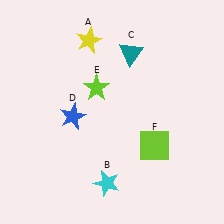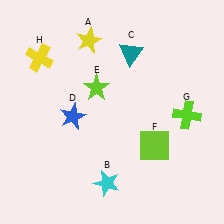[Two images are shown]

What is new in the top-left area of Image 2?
A yellow cross (H) was added in the top-left area of Image 2.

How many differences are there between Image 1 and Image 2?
There are 2 differences between the two images.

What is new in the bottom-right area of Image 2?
A lime cross (G) was added in the bottom-right area of Image 2.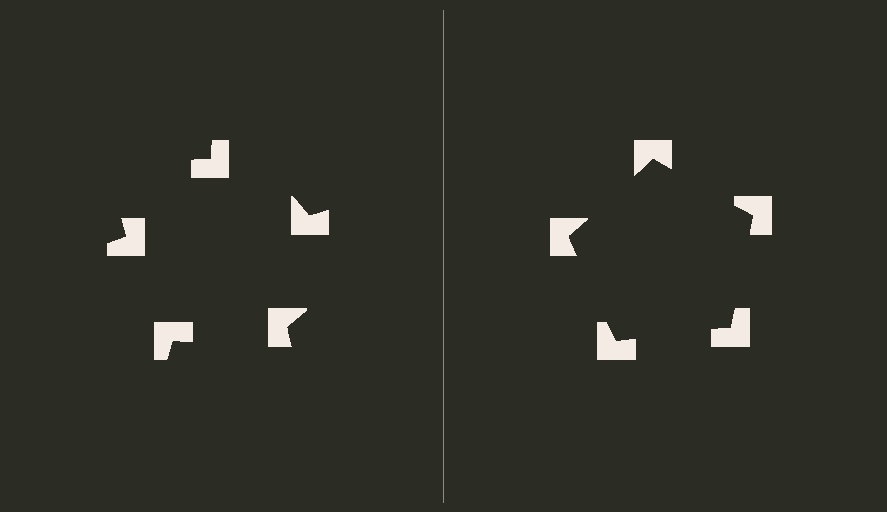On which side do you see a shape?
An illusory pentagon appears on the right side. On the left side the wedge cuts are rotated, so no coherent shape forms.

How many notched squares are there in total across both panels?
10 — 5 on each side.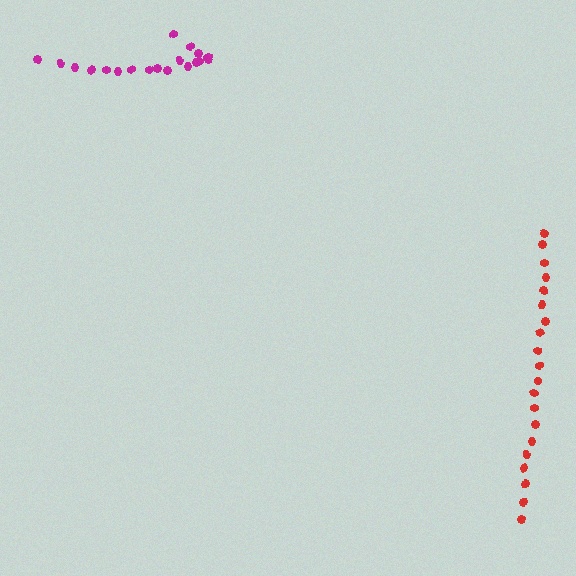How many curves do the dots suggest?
There are 2 distinct paths.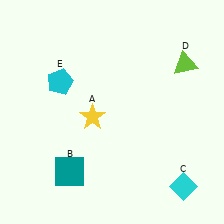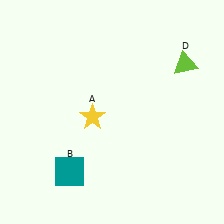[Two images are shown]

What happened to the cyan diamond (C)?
The cyan diamond (C) was removed in Image 2. It was in the bottom-right area of Image 1.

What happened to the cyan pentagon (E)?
The cyan pentagon (E) was removed in Image 2. It was in the top-left area of Image 1.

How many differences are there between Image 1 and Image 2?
There are 2 differences between the two images.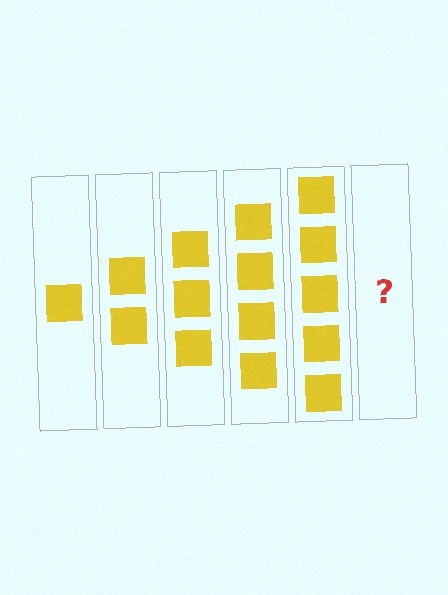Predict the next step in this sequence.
The next step is 6 squares.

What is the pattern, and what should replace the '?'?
The pattern is that each step adds one more square. The '?' should be 6 squares.